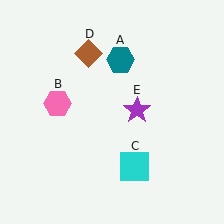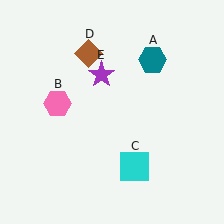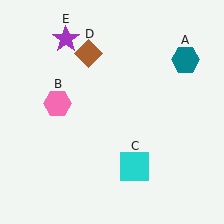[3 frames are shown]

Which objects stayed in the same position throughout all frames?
Pink hexagon (object B) and cyan square (object C) and brown diamond (object D) remained stationary.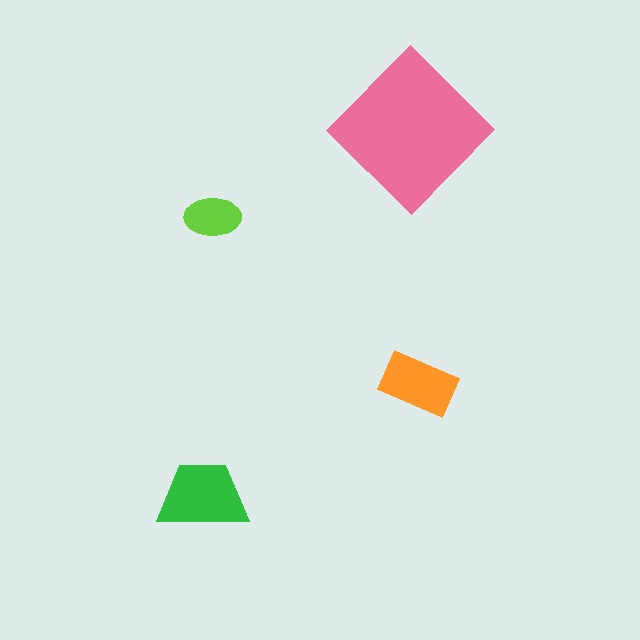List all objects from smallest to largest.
The lime ellipse, the orange rectangle, the green trapezoid, the pink diamond.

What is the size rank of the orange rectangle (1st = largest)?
3rd.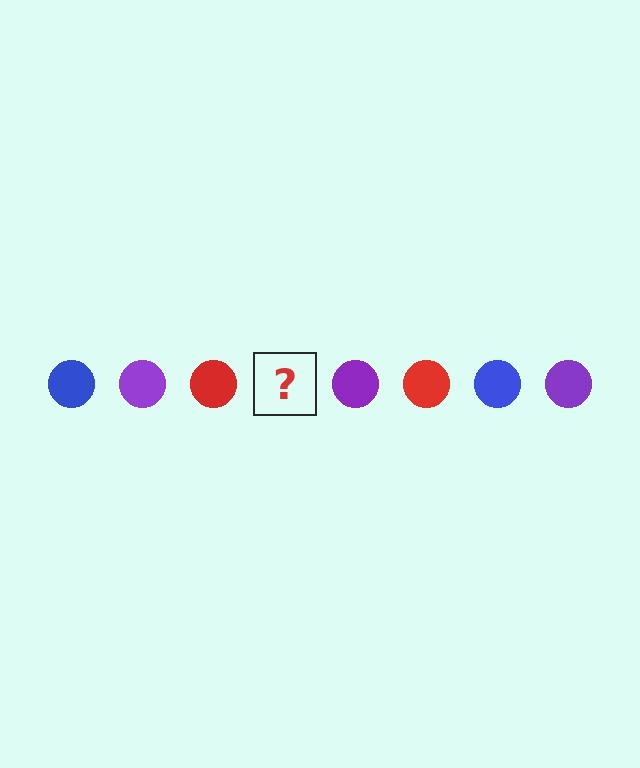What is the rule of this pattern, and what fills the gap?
The rule is that the pattern cycles through blue, purple, red circles. The gap should be filled with a blue circle.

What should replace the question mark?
The question mark should be replaced with a blue circle.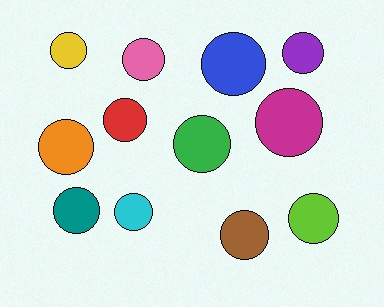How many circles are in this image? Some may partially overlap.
There are 12 circles.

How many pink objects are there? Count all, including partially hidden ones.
There is 1 pink object.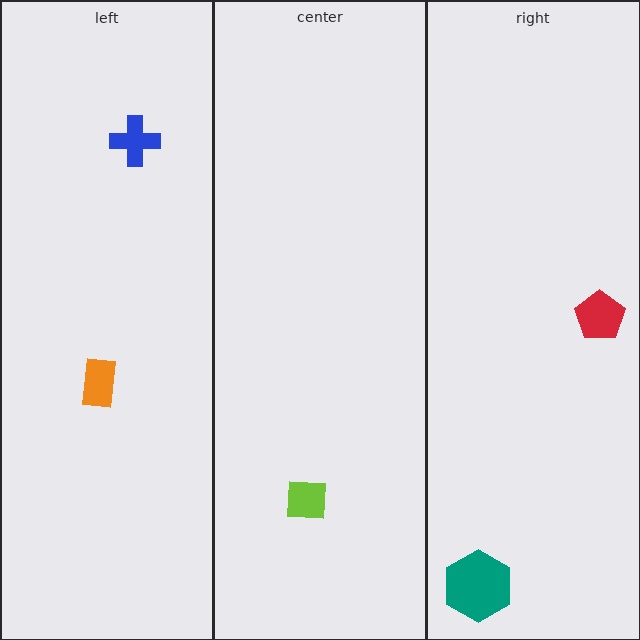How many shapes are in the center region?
1.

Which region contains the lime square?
The center region.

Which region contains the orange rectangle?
The left region.